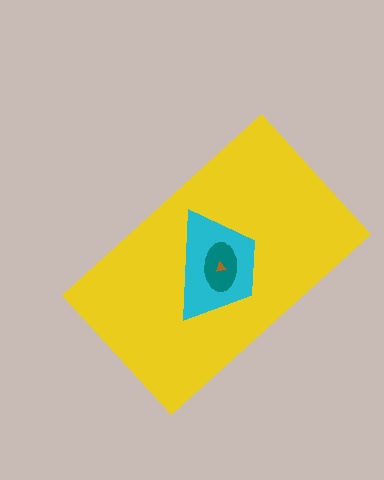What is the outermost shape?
The yellow rectangle.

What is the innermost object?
The brown triangle.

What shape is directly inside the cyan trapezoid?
The teal ellipse.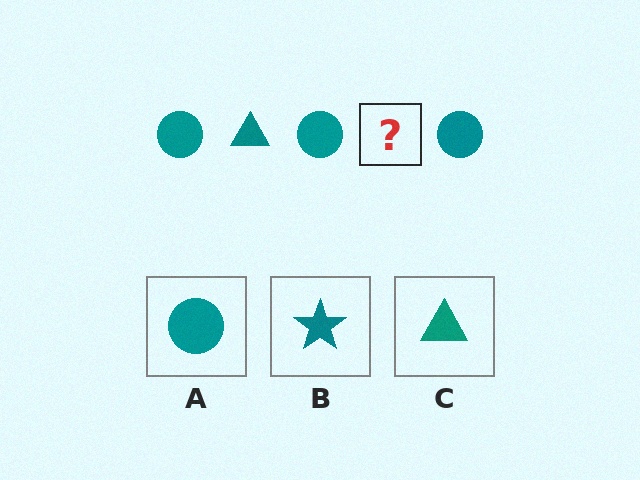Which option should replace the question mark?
Option C.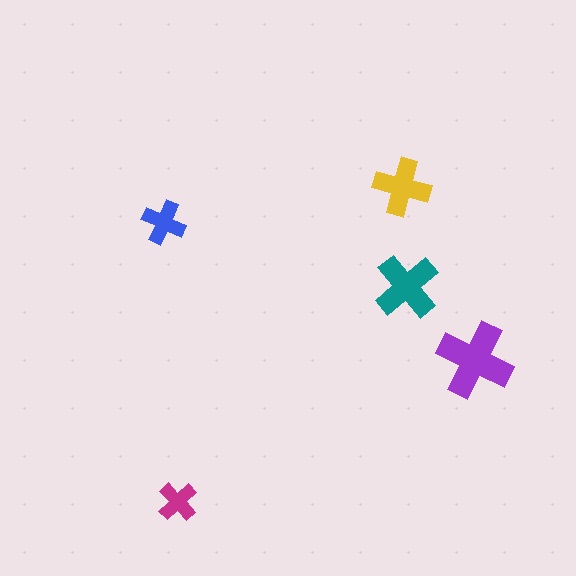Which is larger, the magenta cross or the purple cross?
The purple one.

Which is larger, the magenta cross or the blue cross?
The blue one.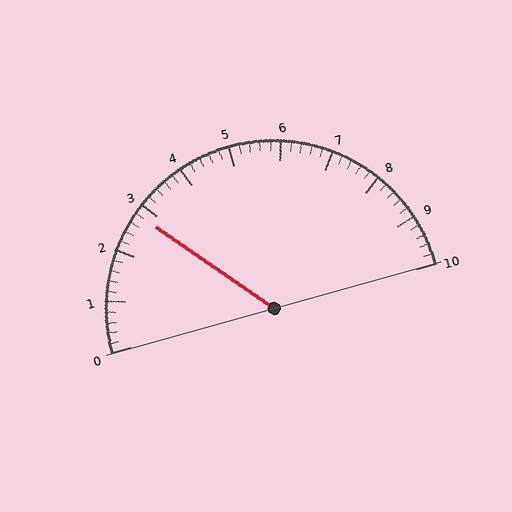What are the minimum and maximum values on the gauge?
The gauge ranges from 0 to 10.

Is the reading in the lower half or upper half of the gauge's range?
The reading is in the lower half of the range (0 to 10).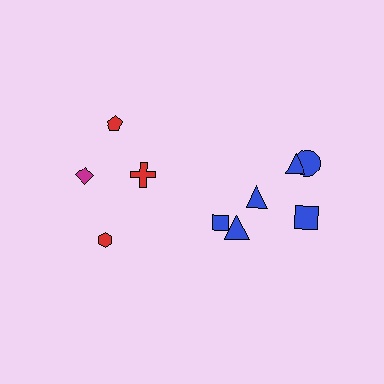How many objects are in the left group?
There are 4 objects.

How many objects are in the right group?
There are 6 objects.